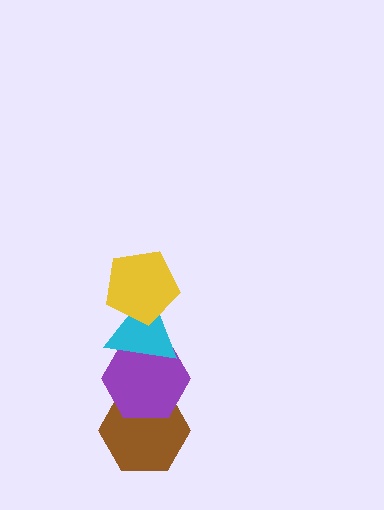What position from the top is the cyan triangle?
The cyan triangle is 2nd from the top.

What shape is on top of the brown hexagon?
The purple hexagon is on top of the brown hexagon.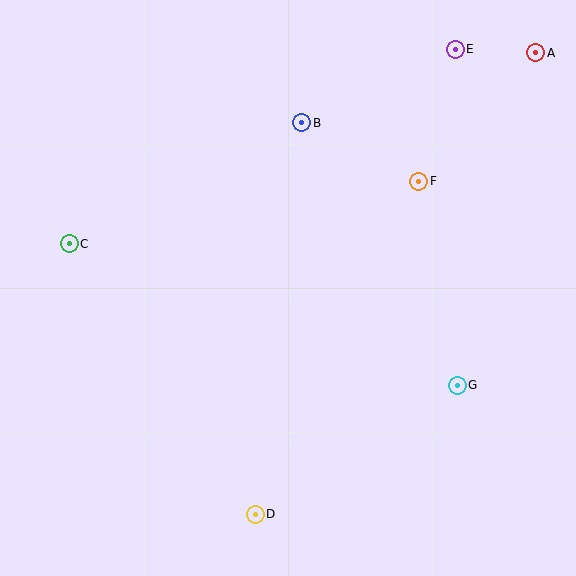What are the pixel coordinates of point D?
Point D is at (255, 514).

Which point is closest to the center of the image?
Point B at (302, 123) is closest to the center.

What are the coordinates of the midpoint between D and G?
The midpoint between D and G is at (356, 450).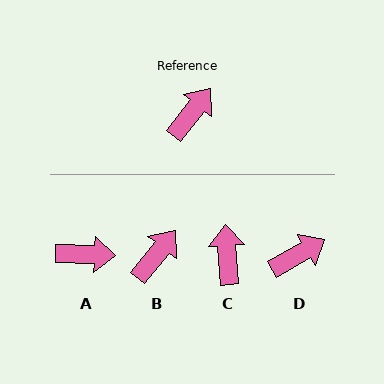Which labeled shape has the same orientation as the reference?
B.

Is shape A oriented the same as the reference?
No, it is off by about 54 degrees.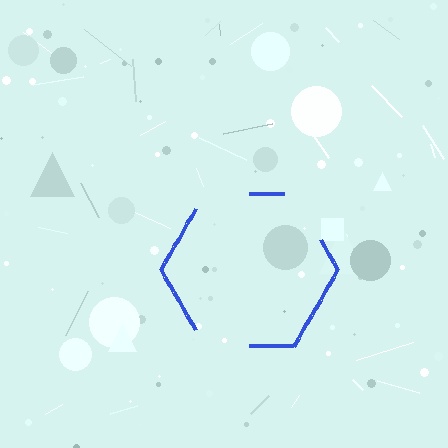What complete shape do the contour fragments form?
The contour fragments form a hexagon.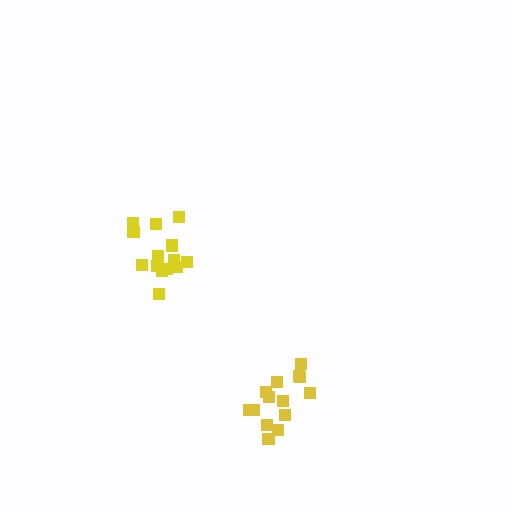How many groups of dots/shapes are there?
There are 2 groups.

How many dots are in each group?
Group 1: 14 dots, Group 2: 15 dots (29 total).